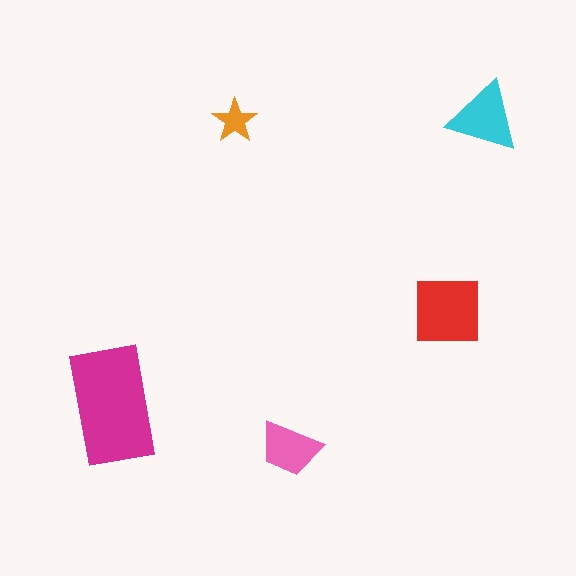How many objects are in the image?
There are 5 objects in the image.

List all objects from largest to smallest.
The magenta rectangle, the red square, the cyan triangle, the pink trapezoid, the orange star.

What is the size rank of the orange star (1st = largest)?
5th.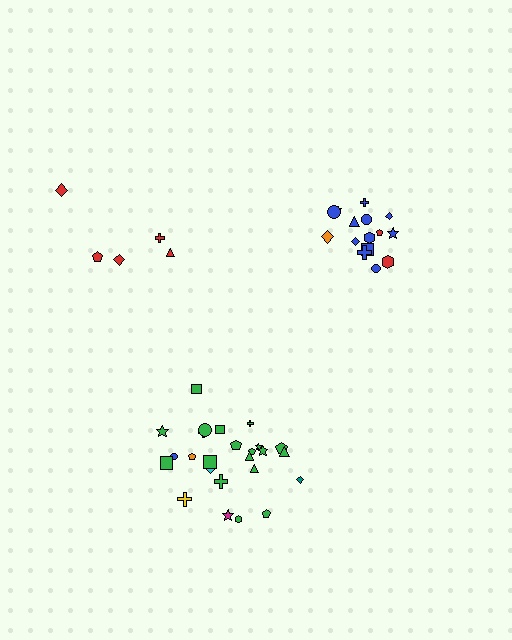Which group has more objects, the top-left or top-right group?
The top-right group.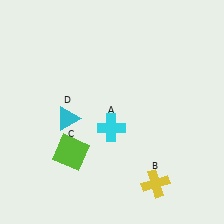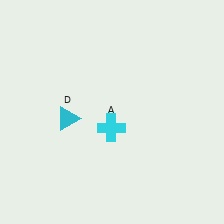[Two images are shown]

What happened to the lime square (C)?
The lime square (C) was removed in Image 2. It was in the bottom-left area of Image 1.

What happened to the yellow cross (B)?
The yellow cross (B) was removed in Image 2. It was in the bottom-right area of Image 1.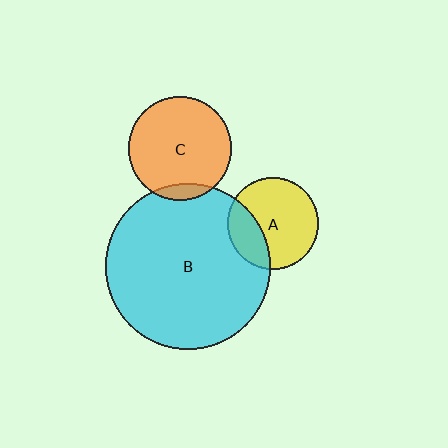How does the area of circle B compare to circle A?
Approximately 3.3 times.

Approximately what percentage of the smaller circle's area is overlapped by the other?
Approximately 10%.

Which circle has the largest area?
Circle B (cyan).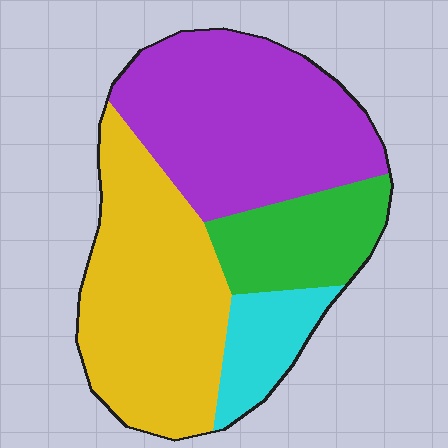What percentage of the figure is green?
Green covers around 15% of the figure.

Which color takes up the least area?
Cyan, at roughly 10%.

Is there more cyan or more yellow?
Yellow.